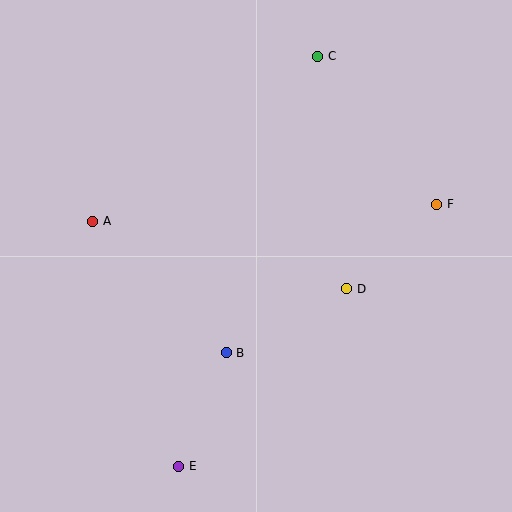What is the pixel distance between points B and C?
The distance between B and C is 310 pixels.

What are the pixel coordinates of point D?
Point D is at (347, 289).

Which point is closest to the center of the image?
Point D at (347, 289) is closest to the center.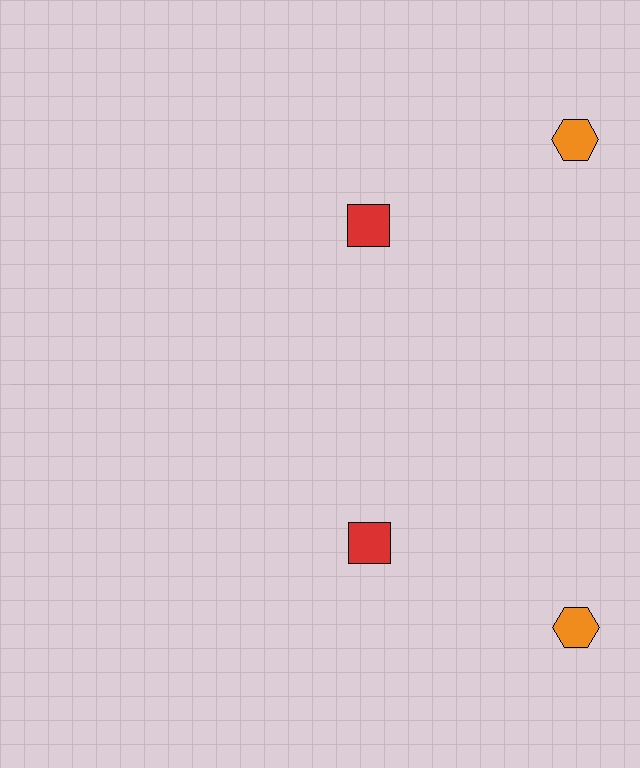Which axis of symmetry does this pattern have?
The pattern has a horizontal axis of symmetry running through the center of the image.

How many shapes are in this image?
There are 4 shapes in this image.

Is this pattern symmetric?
Yes, this pattern has bilateral (reflection) symmetry.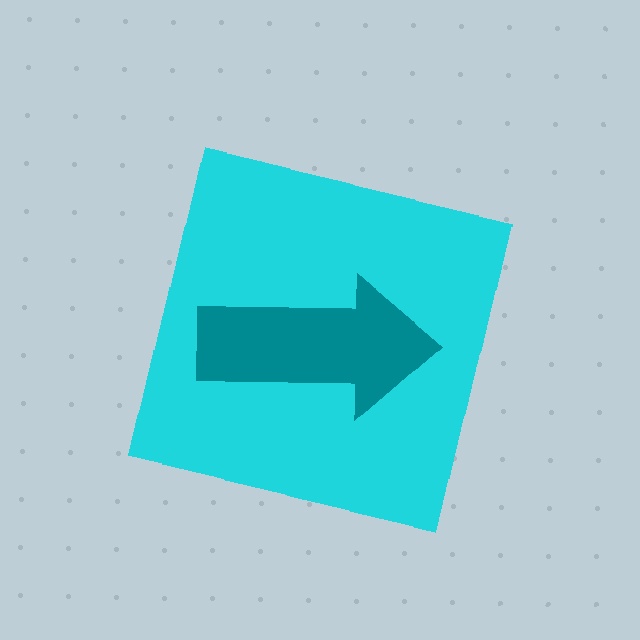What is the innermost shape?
The teal arrow.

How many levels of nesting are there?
2.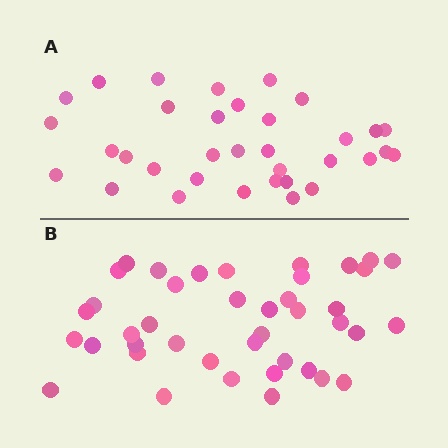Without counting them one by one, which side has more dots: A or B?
Region B (the bottom region) has more dots.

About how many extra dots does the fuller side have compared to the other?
Region B has roughly 8 or so more dots than region A.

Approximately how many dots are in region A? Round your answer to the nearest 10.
About 30 dots. (The exact count is 34, which rounds to 30.)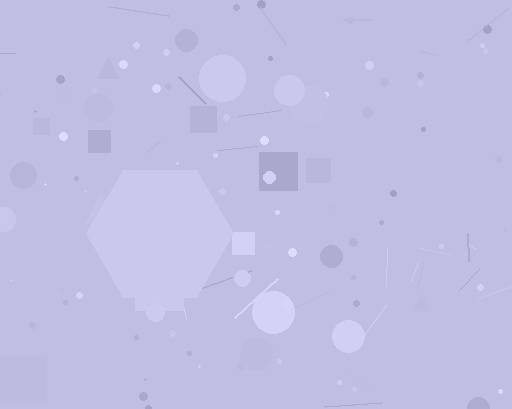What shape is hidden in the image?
A hexagon is hidden in the image.